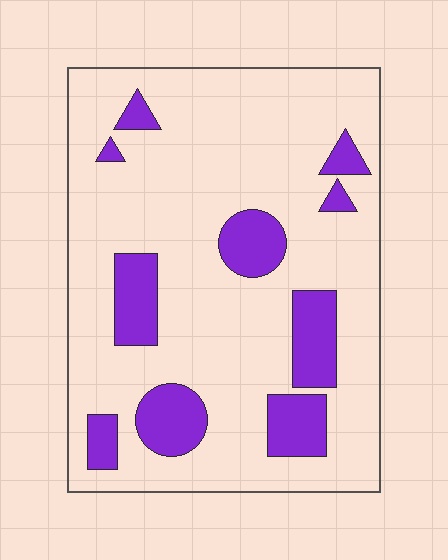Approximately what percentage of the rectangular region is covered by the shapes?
Approximately 20%.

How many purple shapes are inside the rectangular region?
10.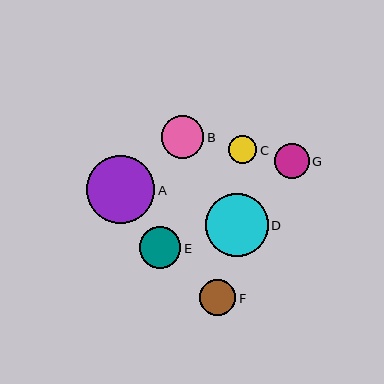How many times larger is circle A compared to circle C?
Circle A is approximately 2.4 times the size of circle C.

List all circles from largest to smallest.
From largest to smallest: A, D, B, E, F, G, C.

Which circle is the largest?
Circle A is the largest with a size of approximately 68 pixels.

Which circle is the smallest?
Circle C is the smallest with a size of approximately 28 pixels.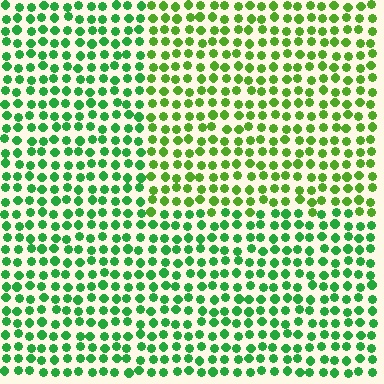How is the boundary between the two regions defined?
The boundary is defined purely by a slight shift in hue (about 29 degrees). Spacing, size, and orientation are identical on both sides.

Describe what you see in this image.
The image is filled with small green elements in a uniform arrangement. A rectangle-shaped region is visible where the elements are tinted to a slightly different hue, forming a subtle color boundary.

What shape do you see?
I see a rectangle.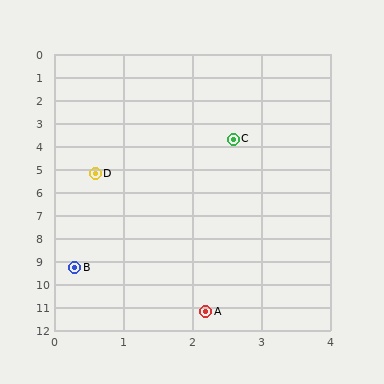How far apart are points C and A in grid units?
Points C and A are about 7.5 grid units apart.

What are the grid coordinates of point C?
Point C is at approximately (2.6, 3.7).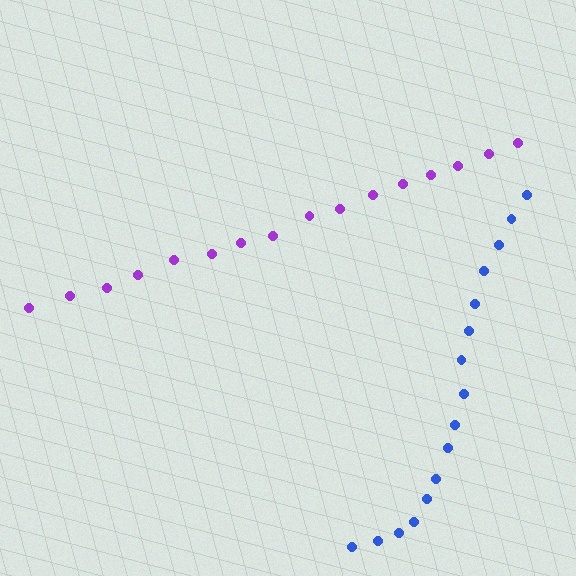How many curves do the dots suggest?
There are 2 distinct paths.